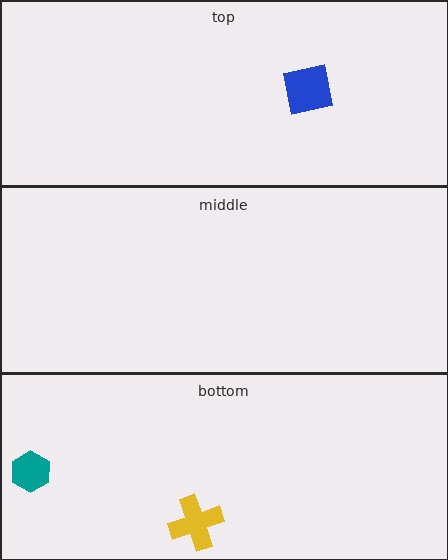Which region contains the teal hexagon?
The bottom region.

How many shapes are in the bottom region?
2.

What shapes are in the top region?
The blue square.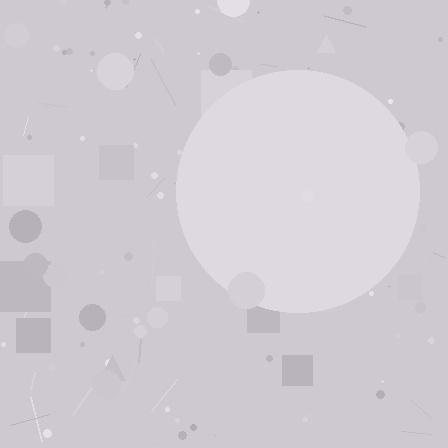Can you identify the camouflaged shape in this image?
The camouflaged shape is a circle.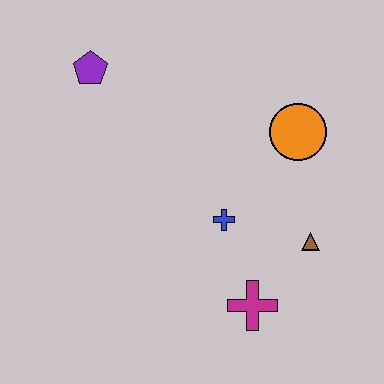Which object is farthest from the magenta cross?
The purple pentagon is farthest from the magenta cross.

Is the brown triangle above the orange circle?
No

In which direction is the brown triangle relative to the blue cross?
The brown triangle is to the right of the blue cross.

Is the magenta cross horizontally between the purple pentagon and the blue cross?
No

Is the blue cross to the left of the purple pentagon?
No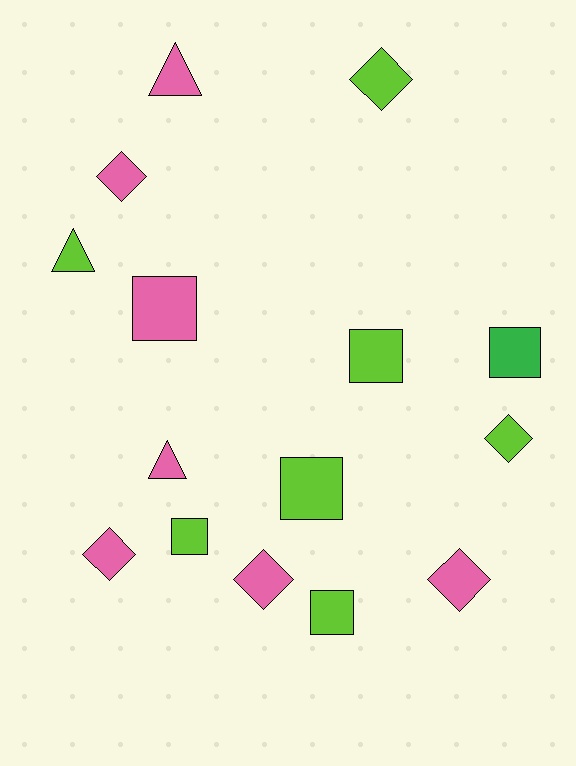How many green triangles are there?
There are no green triangles.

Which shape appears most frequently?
Diamond, with 6 objects.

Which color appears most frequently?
Lime, with 7 objects.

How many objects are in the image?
There are 15 objects.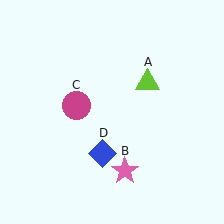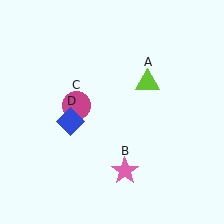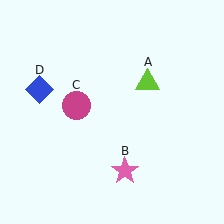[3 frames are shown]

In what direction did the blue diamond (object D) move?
The blue diamond (object D) moved up and to the left.